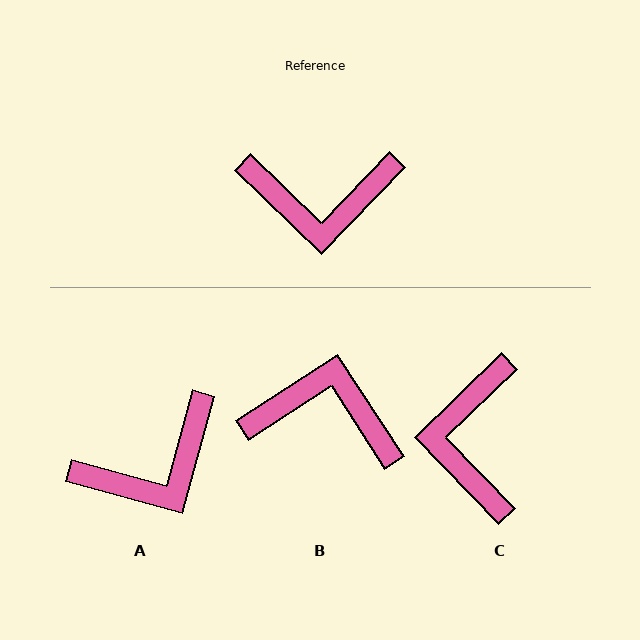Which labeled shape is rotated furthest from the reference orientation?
B, about 167 degrees away.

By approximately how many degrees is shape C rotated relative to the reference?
Approximately 92 degrees clockwise.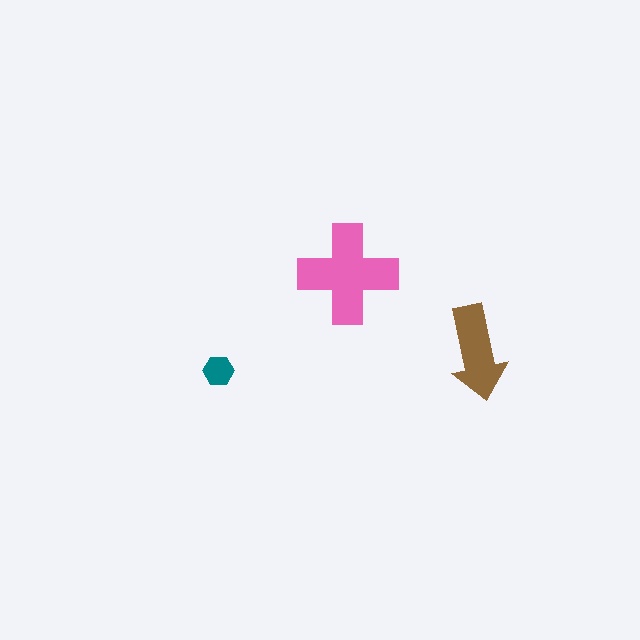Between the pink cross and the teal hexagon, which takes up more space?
The pink cross.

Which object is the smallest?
The teal hexagon.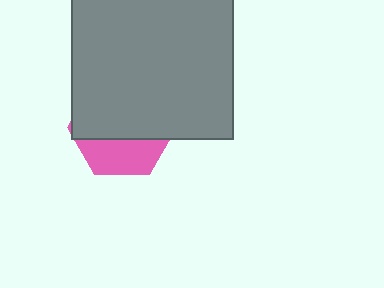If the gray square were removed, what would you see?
You would see the complete pink hexagon.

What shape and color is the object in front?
The object in front is a gray square.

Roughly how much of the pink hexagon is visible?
A small part of it is visible (roughly 35%).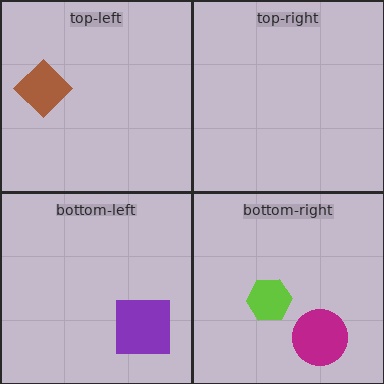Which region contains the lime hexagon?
The bottom-right region.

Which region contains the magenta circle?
The bottom-right region.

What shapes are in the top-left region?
The brown diamond.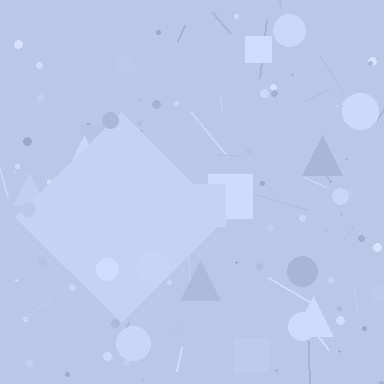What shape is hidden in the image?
A diamond is hidden in the image.